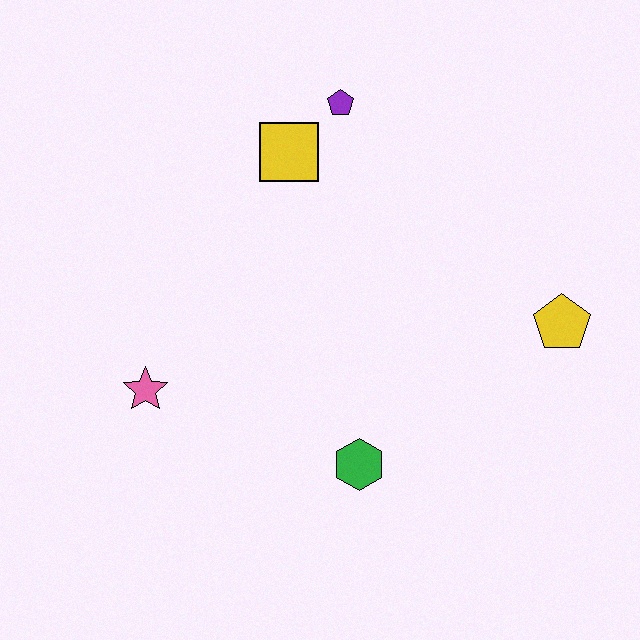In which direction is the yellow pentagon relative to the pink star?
The yellow pentagon is to the right of the pink star.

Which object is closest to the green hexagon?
The pink star is closest to the green hexagon.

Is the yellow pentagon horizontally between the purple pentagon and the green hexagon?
No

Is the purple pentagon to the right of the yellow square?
Yes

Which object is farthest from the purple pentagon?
The green hexagon is farthest from the purple pentagon.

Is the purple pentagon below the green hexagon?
No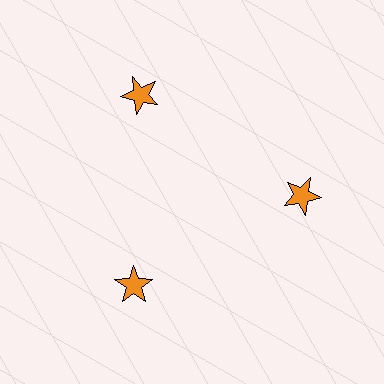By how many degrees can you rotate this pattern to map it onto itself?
The pattern maps onto itself every 120 degrees of rotation.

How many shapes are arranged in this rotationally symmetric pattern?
There are 3 shapes, arranged in 3 groups of 1.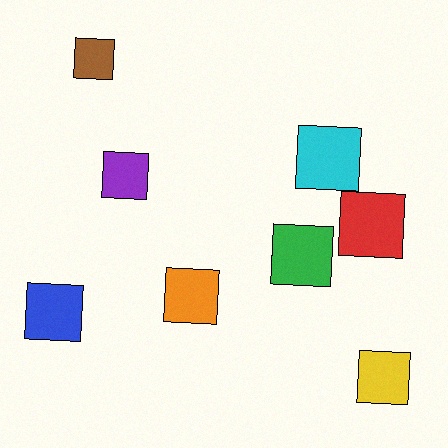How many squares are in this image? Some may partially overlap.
There are 8 squares.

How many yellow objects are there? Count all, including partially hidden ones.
There is 1 yellow object.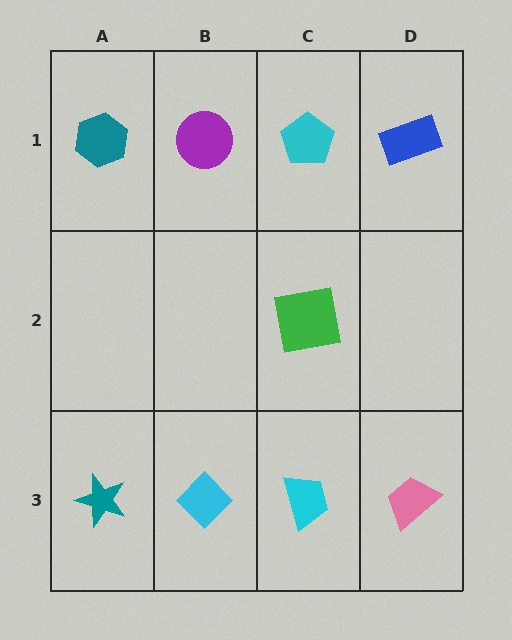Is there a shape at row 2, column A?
No, that cell is empty.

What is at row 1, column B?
A purple circle.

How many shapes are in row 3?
4 shapes.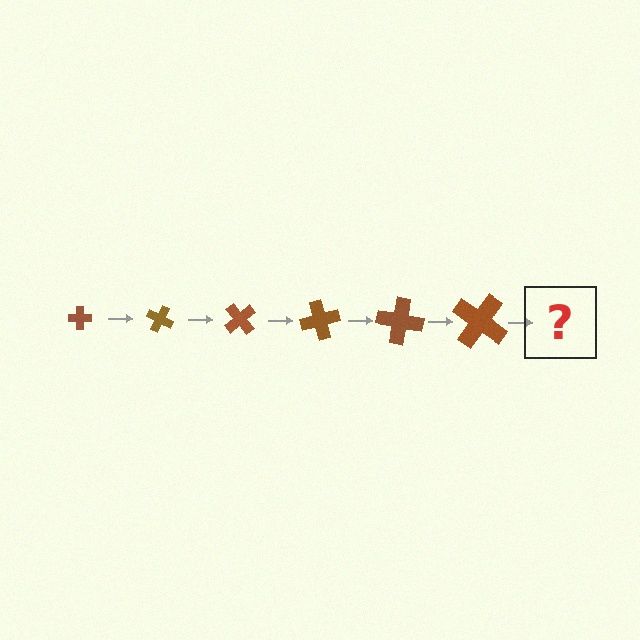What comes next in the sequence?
The next element should be a cross, larger than the previous one and rotated 150 degrees from the start.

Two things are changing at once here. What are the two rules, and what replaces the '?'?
The two rules are that the cross grows larger each step and it rotates 25 degrees each step. The '?' should be a cross, larger than the previous one and rotated 150 degrees from the start.